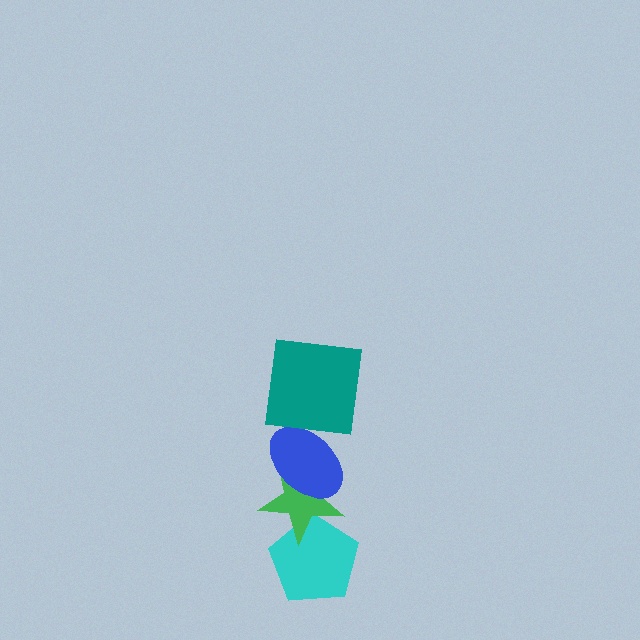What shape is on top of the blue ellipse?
The teal square is on top of the blue ellipse.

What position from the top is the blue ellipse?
The blue ellipse is 2nd from the top.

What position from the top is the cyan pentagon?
The cyan pentagon is 4th from the top.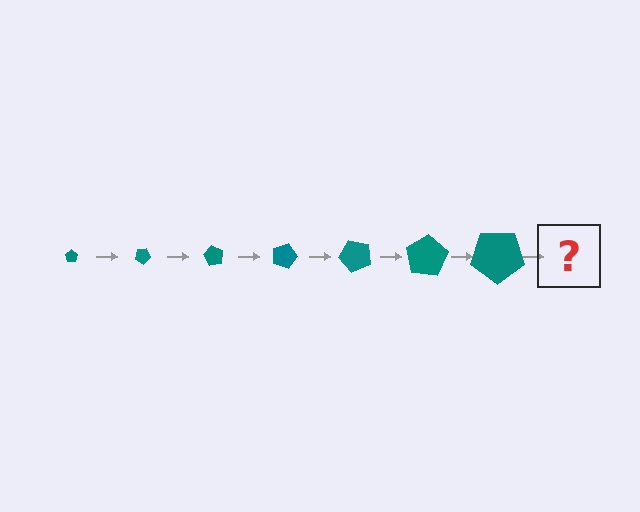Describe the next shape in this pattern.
It should be a pentagon, larger than the previous one and rotated 210 degrees from the start.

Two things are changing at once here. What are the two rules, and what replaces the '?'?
The two rules are that the pentagon grows larger each step and it rotates 30 degrees each step. The '?' should be a pentagon, larger than the previous one and rotated 210 degrees from the start.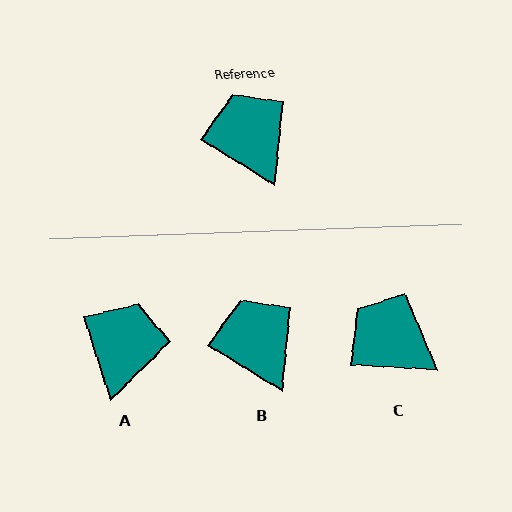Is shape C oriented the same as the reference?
No, it is off by about 28 degrees.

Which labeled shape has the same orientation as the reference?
B.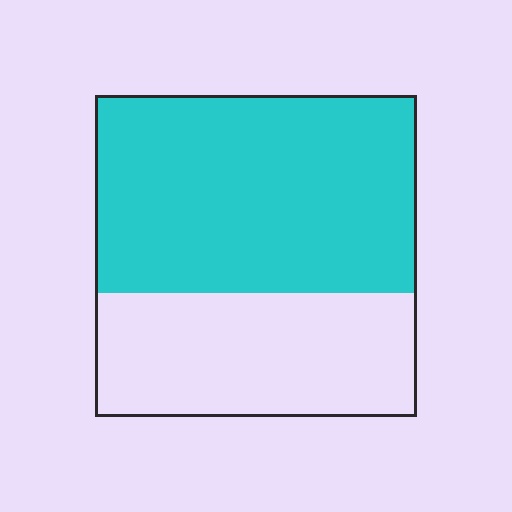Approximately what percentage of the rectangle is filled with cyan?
Approximately 60%.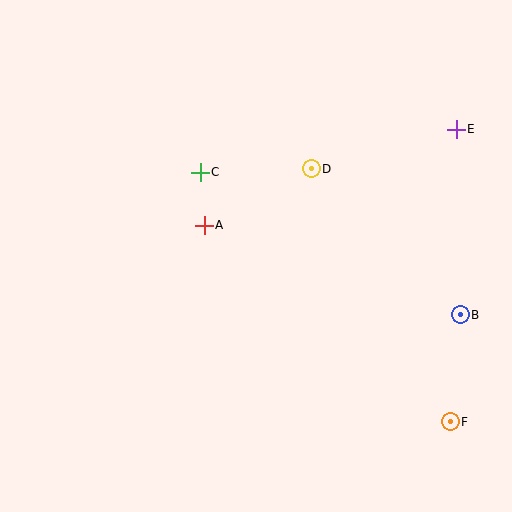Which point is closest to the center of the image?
Point A at (204, 225) is closest to the center.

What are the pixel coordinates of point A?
Point A is at (204, 225).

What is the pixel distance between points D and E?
The distance between D and E is 151 pixels.